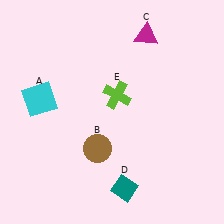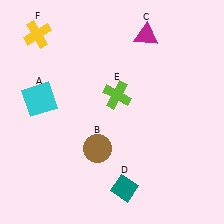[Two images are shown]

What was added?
A yellow cross (F) was added in Image 2.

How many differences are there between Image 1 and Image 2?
There is 1 difference between the two images.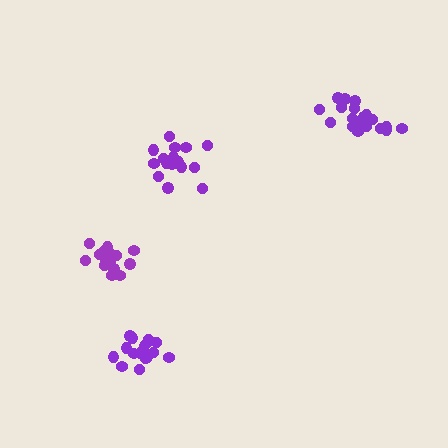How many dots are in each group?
Group 1: 16 dots, Group 2: 17 dots, Group 3: 16 dots, Group 4: 19 dots (68 total).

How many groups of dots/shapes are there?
There are 4 groups.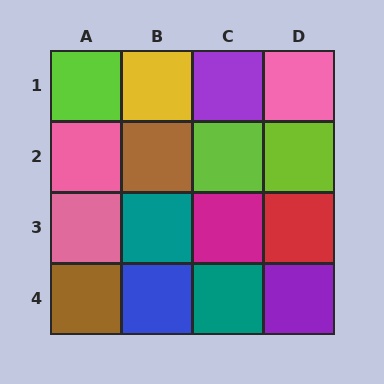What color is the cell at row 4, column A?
Brown.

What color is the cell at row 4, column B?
Blue.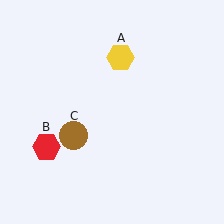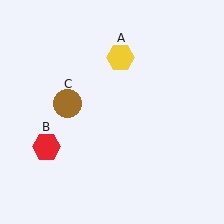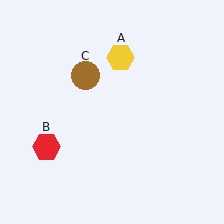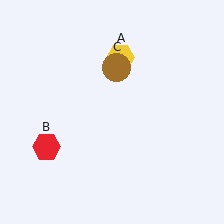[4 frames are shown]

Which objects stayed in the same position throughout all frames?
Yellow hexagon (object A) and red hexagon (object B) remained stationary.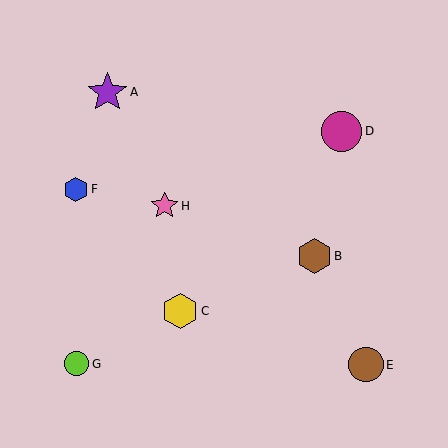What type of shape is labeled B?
Shape B is a brown hexagon.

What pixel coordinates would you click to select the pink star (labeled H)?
Click at (165, 206) to select the pink star H.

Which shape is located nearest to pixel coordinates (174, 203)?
The pink star (labeled H) at (165, 206) is nearest to that location.